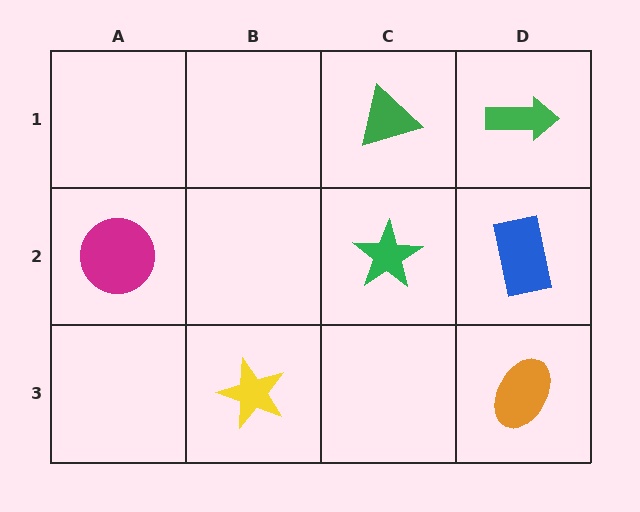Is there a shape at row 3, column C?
No, that cell is empty.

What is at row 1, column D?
A green arrow.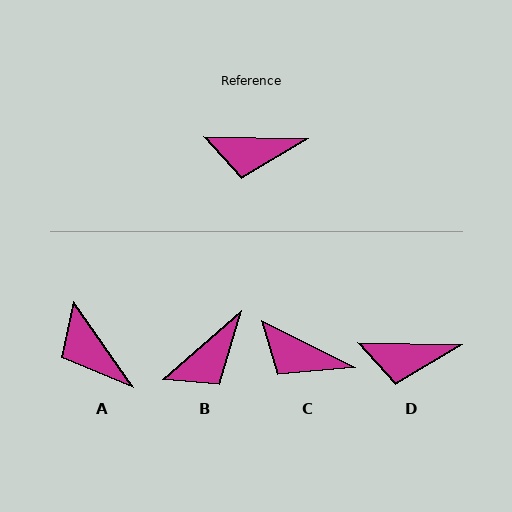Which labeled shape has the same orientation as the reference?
D.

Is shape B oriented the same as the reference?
No, it is off by about 42 degrees.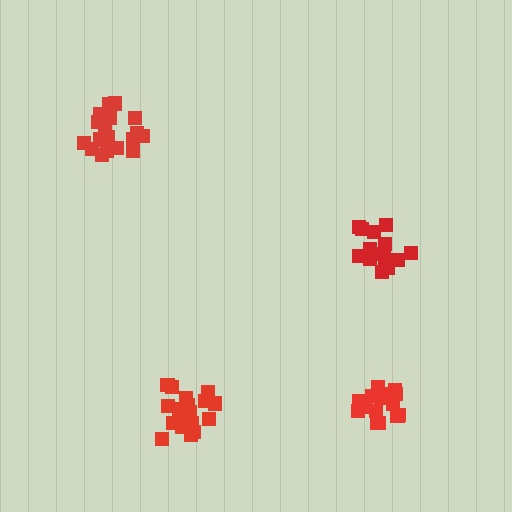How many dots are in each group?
Group 1: 17 dots, Group 2: 19 dots, Group 3: 15 dots, Group 4: 21 dots (72 total).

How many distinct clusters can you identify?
There are 4 distinct clusters.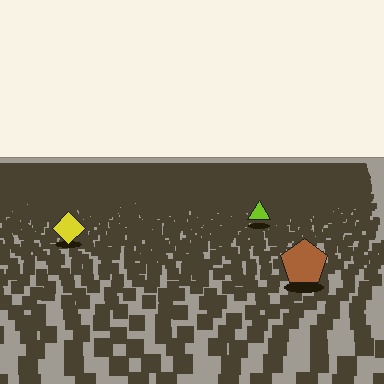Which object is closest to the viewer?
The brown pentagon is closest. The texture marks near it are larger and more spread out.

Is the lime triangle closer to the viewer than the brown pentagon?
No. The brown pentagon is closer — you can tell from the texture gradient: the ground texture is coarser near it.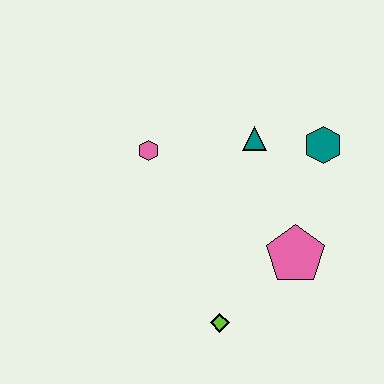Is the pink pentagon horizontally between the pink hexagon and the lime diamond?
No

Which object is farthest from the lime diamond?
The teal hexagon is farthest from the lime diamond.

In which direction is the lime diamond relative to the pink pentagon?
The lime diamond is to the left of the pink pentagon.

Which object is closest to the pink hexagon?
The teal triangle is closest to the pink hexagon.